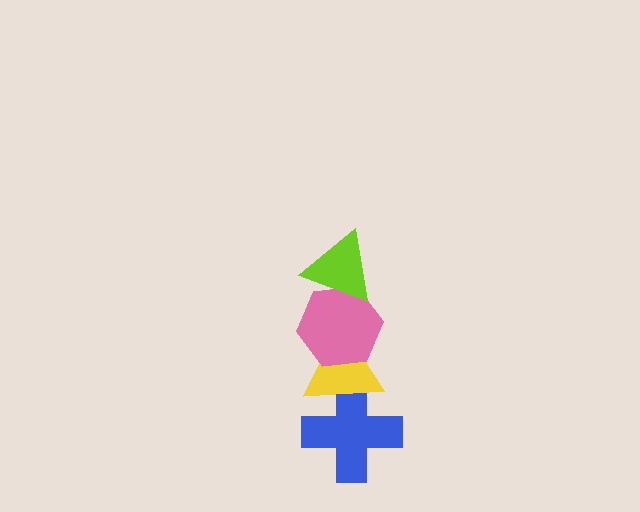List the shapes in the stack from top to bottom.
From top to bottom: the lime triangle, the pink hexagon, the yellow triangle, the blue cross.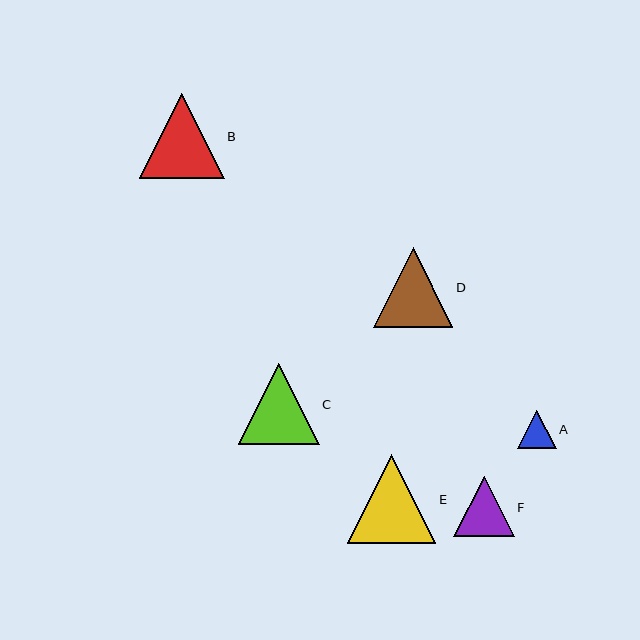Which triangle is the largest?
Triangle E is the largest with a size of approximately 88 pixels.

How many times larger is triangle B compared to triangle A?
Triangle B is approximately 2.2 times the size of triangle A.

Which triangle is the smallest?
Triangle A is the smallest with a size of approximately 39 pixels.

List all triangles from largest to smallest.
From largest to smallest: E, B, C, D, F, A.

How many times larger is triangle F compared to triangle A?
Triangle F is approximately 1.6 times the size of triangle A.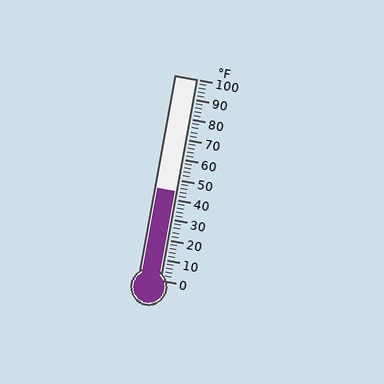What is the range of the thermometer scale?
The thermometer scale ranges from 0°F to 100°F.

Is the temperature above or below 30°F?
The temperature is above 30°F.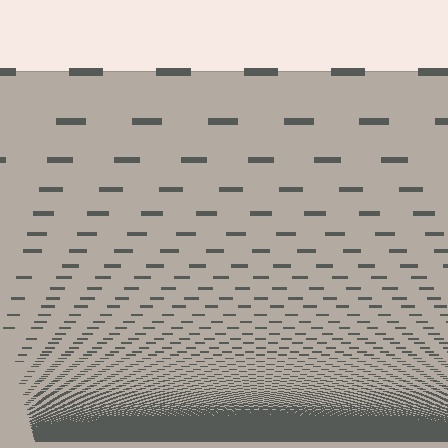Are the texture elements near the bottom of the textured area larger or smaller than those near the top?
Smaller. The gradient is inverted — elements near the bottom are smaller and denser.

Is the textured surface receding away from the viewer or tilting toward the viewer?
The surface appears to tilt toward the viewer. Texture elements get larger and sparser toward the top.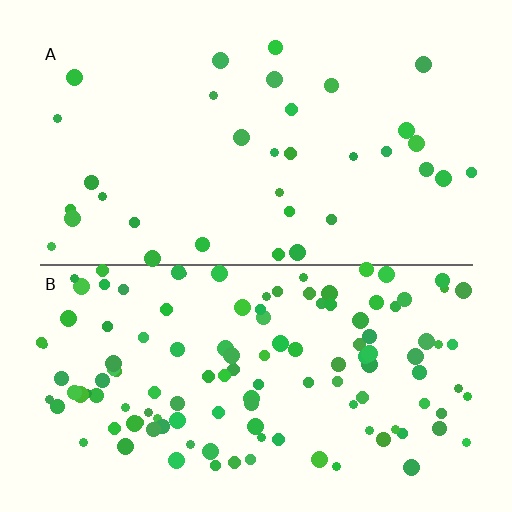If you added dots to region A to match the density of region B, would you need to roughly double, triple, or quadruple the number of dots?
Approximately quadruple.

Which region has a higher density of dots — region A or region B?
B (the bottom).